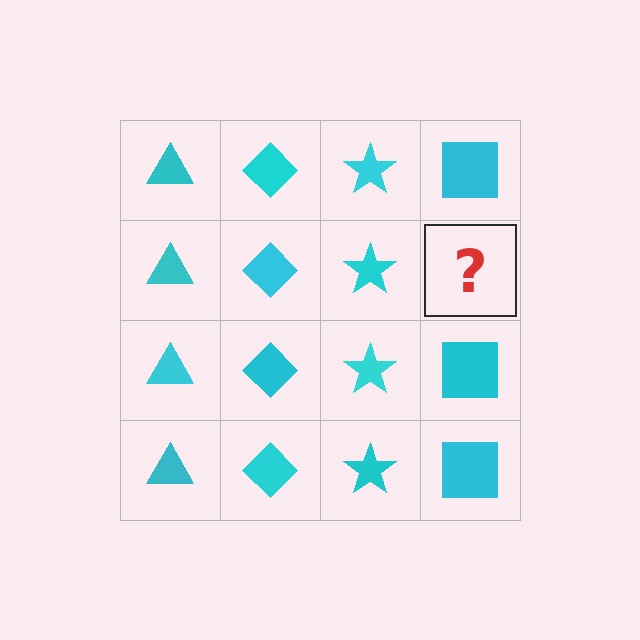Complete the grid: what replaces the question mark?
The question mark should be replaced with a cyan square.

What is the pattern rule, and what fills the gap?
The rule is that each column has a consistent shape. The gap should be filled with a cyan square.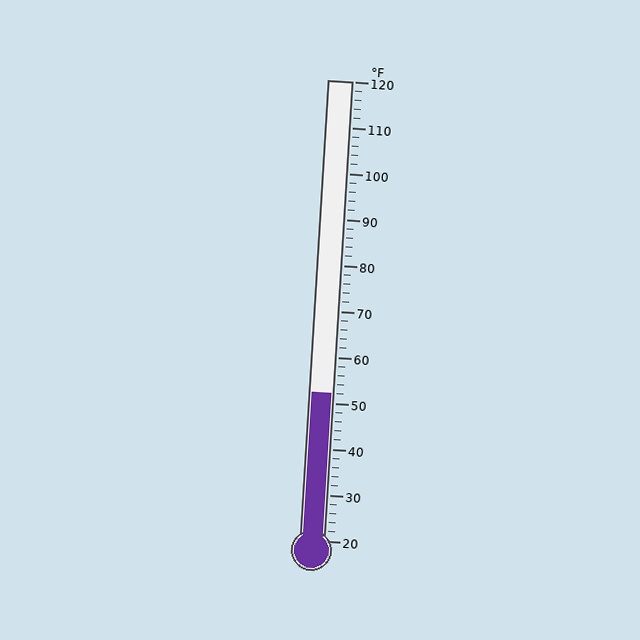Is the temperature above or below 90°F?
The temperature is below 90°F.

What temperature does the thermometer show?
The thermometer shows approximately 52°F.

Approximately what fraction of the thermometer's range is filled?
The thermometer is filled to approximately 30% of its range.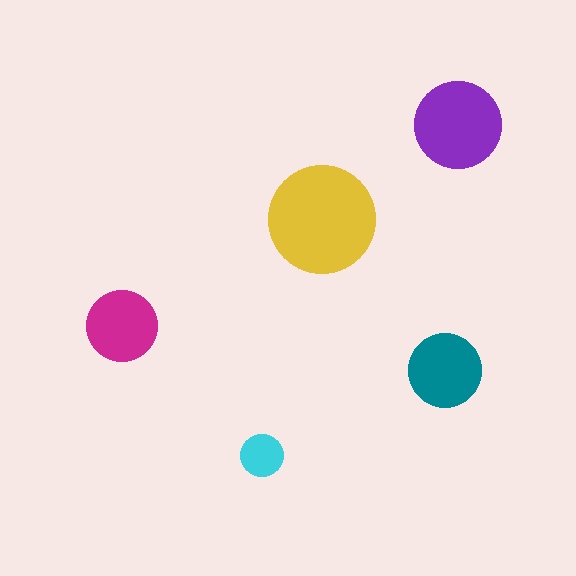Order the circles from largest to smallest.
the yellow one, the purple one, the teal one, the magenta one, the cyan one.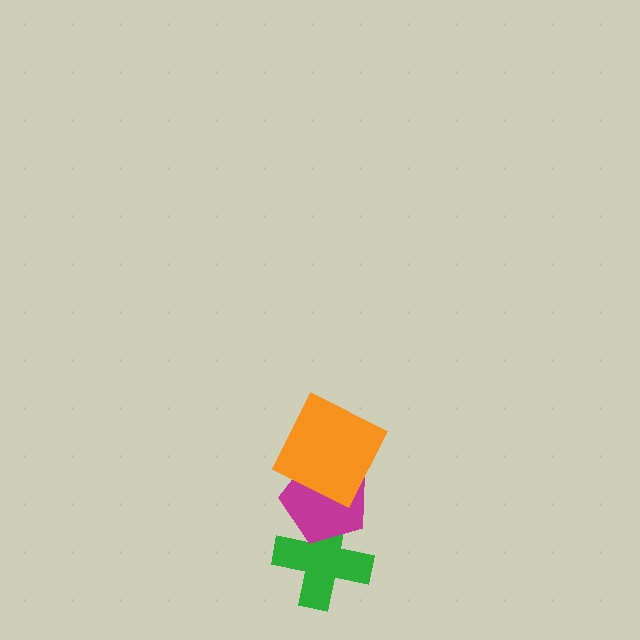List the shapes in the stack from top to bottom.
From top to bottom: the orange square, the magenta pentagon, the green cross.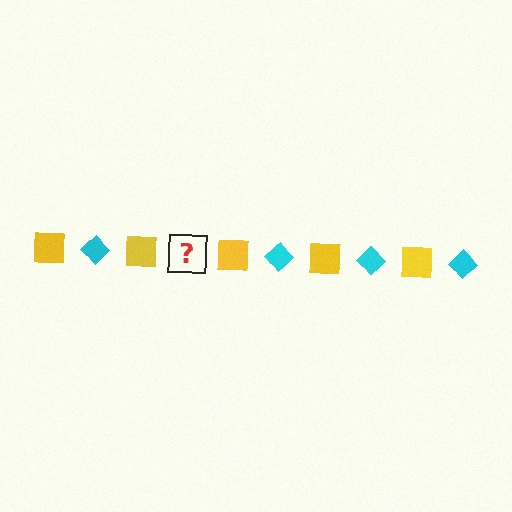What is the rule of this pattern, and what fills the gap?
The rule is that the pattern alternates between yellow square and cyan diamond. The gap should be filled with a cyan diamond.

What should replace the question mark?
The question mark should be replaced with a cyan diamond.